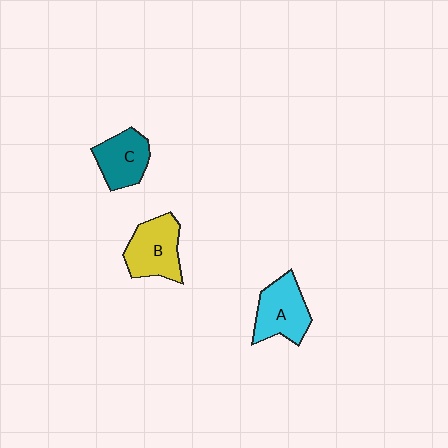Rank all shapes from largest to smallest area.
From largest to smallest: B (yellow), A (cyan), C (teal).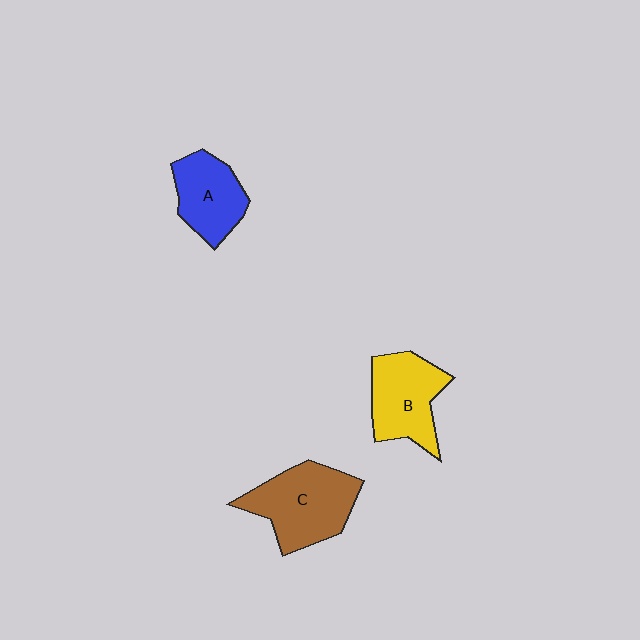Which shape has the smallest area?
Shape A (blue).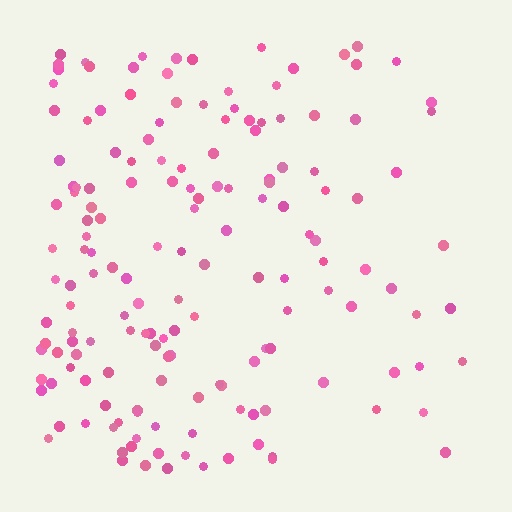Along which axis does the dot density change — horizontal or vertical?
Horizontal.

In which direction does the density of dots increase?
From right to left, with the left side densest.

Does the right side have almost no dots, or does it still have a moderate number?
Still a moderate number, just noticeably fewer than the left.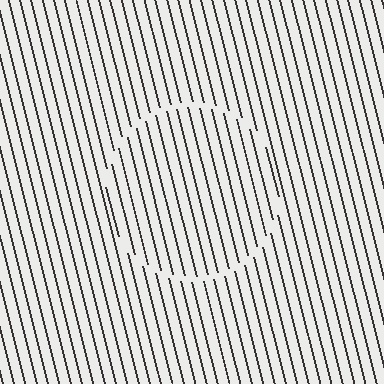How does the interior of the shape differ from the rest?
The interior of the shape contains the same grating, shifted by half a period — the contour is defined by the phase discontinuity where line-ends from the inner and outer gratings abut.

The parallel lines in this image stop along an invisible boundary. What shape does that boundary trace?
An illusory circle. The interior of the shape contains the same grating, shifted by half a period — the contour is defined by the phase discontinuity where line-ends from the inner and outer gratings abut.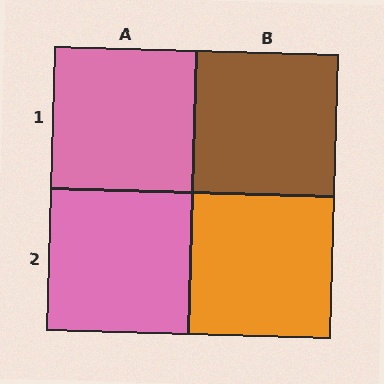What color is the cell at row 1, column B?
Brown.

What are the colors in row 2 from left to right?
Pink, orange.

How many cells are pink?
2 cells are pink.